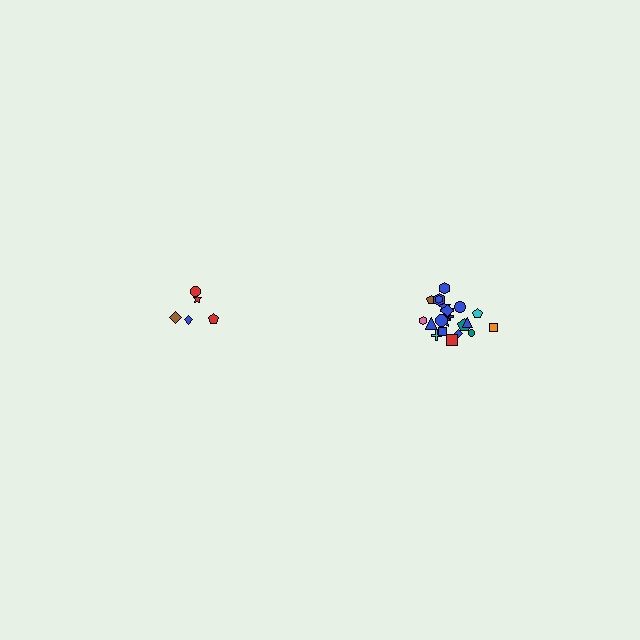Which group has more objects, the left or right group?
The right group.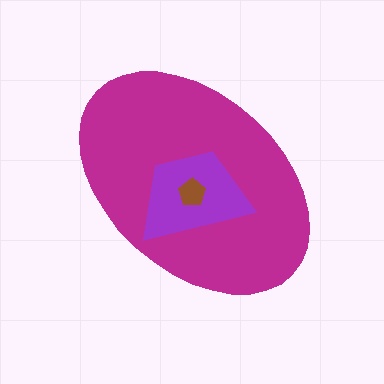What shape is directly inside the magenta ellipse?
The purple trapezoid.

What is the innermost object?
The brown pentagon.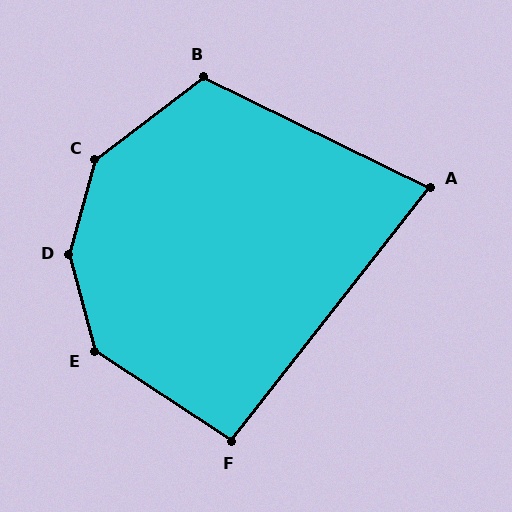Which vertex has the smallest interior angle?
A, at approximately 78 degrees.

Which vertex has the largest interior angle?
D, at approximately 149 degrees.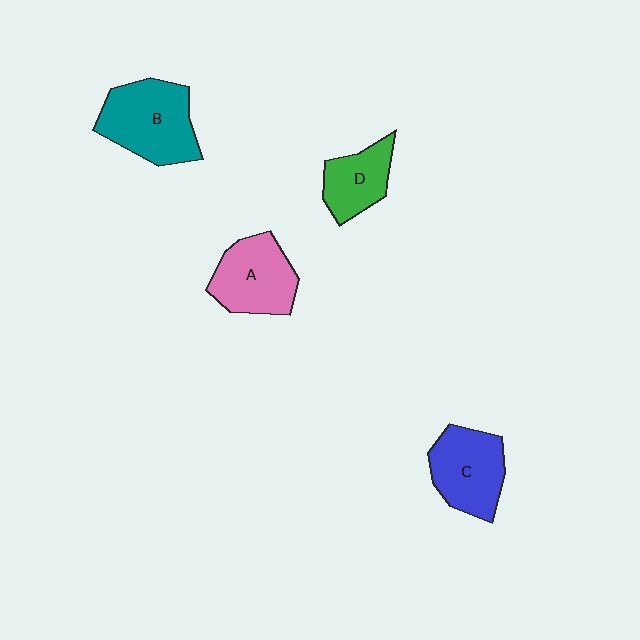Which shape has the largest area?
Shape B (teal).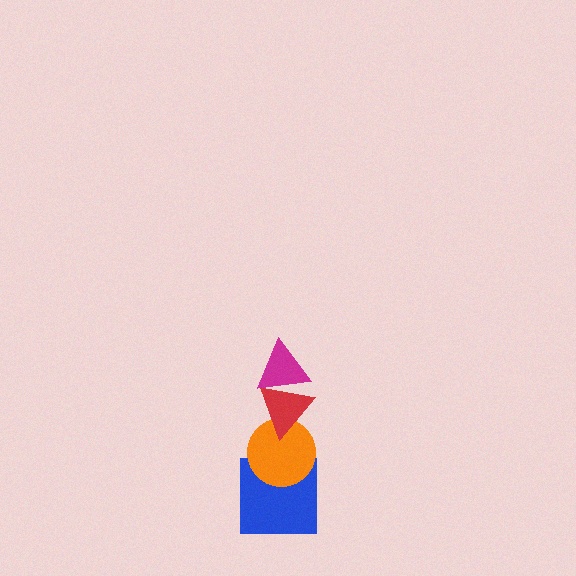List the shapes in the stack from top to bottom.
From top to bottom: the magenta triangle, the red triangle, the orange circle, the blue square.